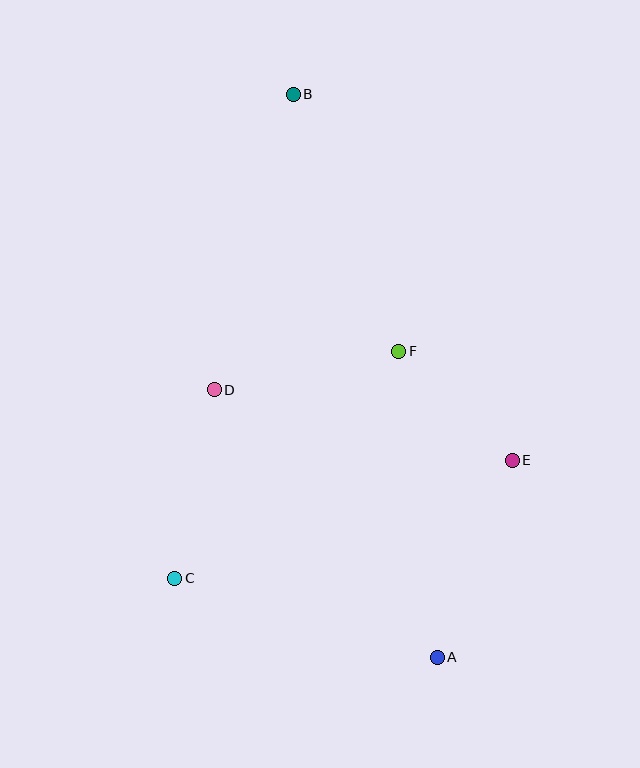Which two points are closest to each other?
Points E and F are closest to each other.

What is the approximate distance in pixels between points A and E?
The distance between A and E is approximately 211 pixels.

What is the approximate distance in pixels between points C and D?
The distance between C and D is approximately 192 pixels.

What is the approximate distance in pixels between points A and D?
The distance between A and D is approximately 348 pixels.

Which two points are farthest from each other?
Points A and B are farthest from each other.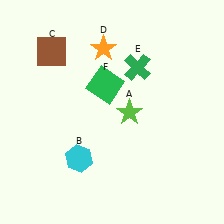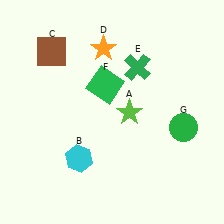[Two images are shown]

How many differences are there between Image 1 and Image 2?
There is 1 difference between the two images.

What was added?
A green circle (G) was added in Image 2.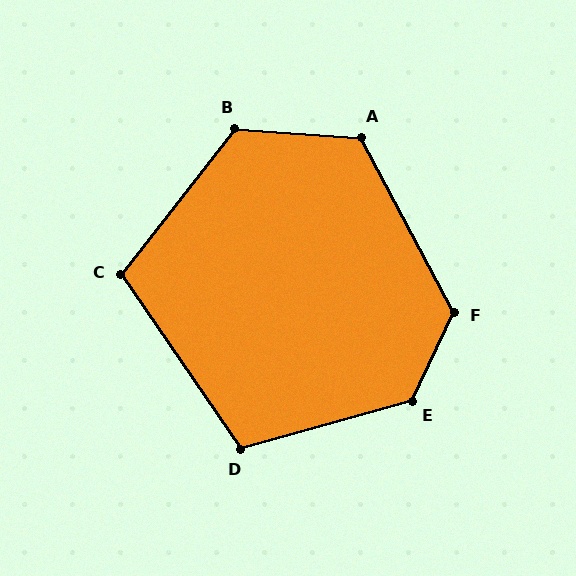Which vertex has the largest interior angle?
E, at approximately 131 degrees.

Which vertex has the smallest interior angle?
C, at approximately 108 degrees.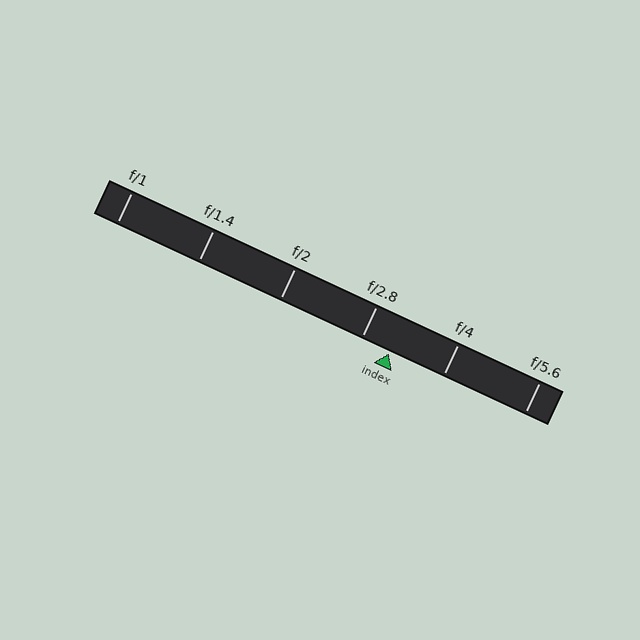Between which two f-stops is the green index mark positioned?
The index mark is between f/2.8 and f/4.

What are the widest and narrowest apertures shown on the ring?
The widest aperture shown is f/1 and the narrowest is f/5.6.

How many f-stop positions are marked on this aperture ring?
There are 6 f-stop positions marked.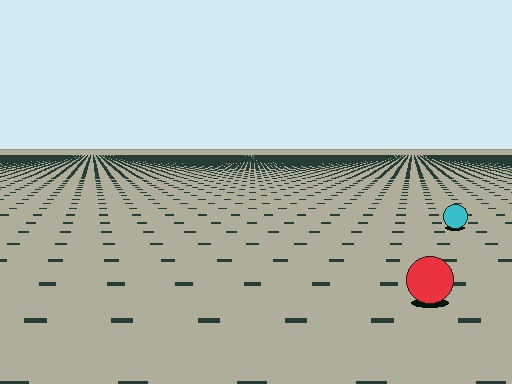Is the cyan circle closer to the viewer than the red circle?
No. The red circle is closer — you can tell from the texture gradient: the ground texture is coarser near it.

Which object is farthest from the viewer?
The cyan circle is farthest from the viewer. It appears smaller and the ground texture around it is denser.